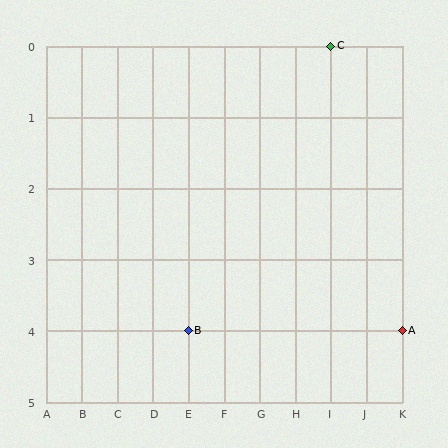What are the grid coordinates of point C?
Point C is at grid coordinates (I, 0).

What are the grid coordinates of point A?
Point A is at grid coordinates (K, 4).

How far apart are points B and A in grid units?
Points B and A are 6 columns apart.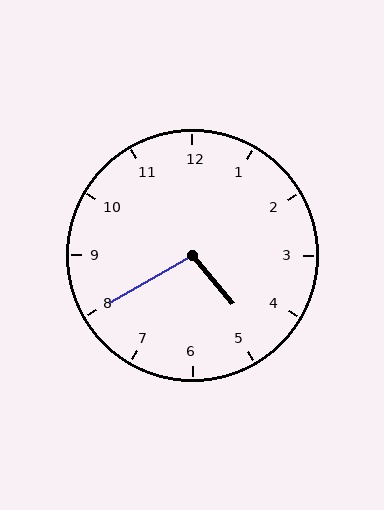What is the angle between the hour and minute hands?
Approximately 100 degrees.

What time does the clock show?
4:40.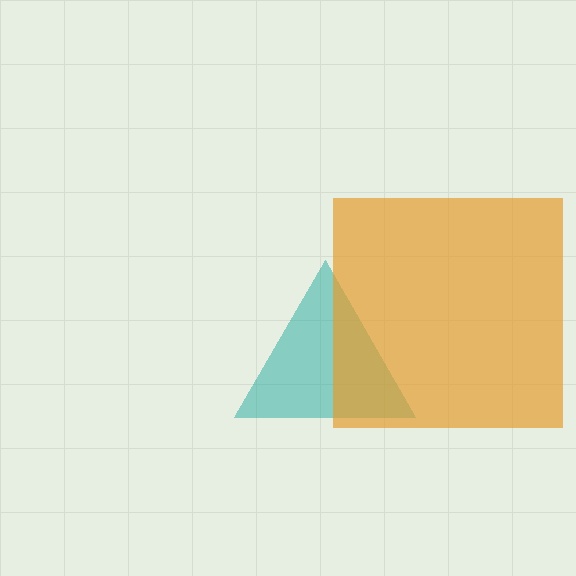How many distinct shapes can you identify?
There are 2 distinct shapes: a teal triangle, an orange square.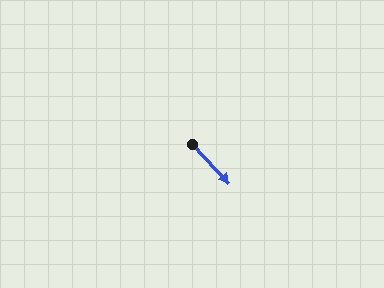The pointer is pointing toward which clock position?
Roughly 5 o'clock.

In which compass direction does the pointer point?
Southeast.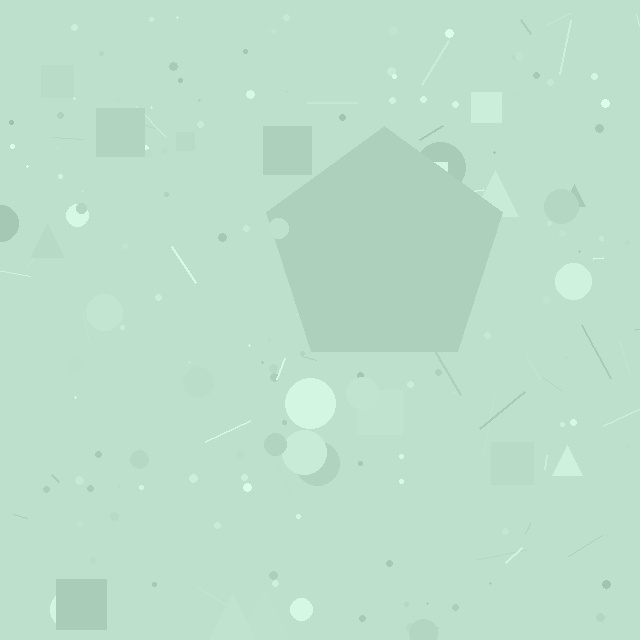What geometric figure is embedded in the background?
A pentagon is embedded in the background.